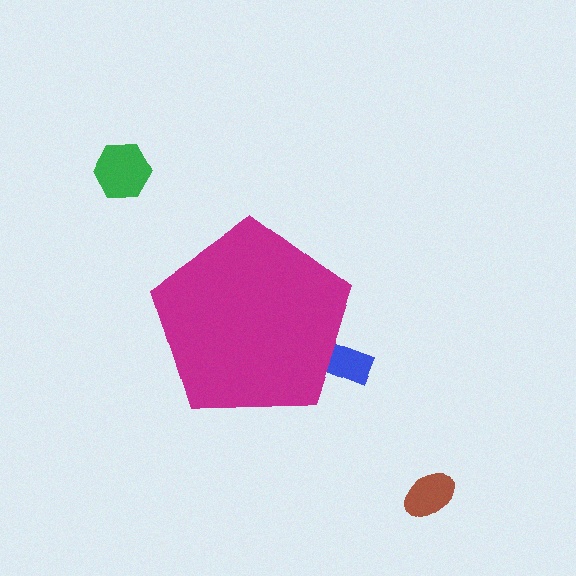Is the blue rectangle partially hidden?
Yes, the blue rectangle is partially hidden behind the magenta pentagon.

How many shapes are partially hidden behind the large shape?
1 shape is partially hidden.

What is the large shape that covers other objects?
A magenta pentagon.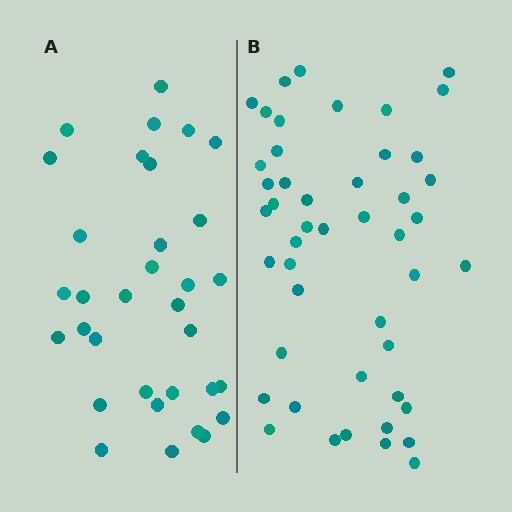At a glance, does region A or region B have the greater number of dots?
Region B (the right region) has more dots.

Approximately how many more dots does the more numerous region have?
Region B has approximately 15 more dots than region A.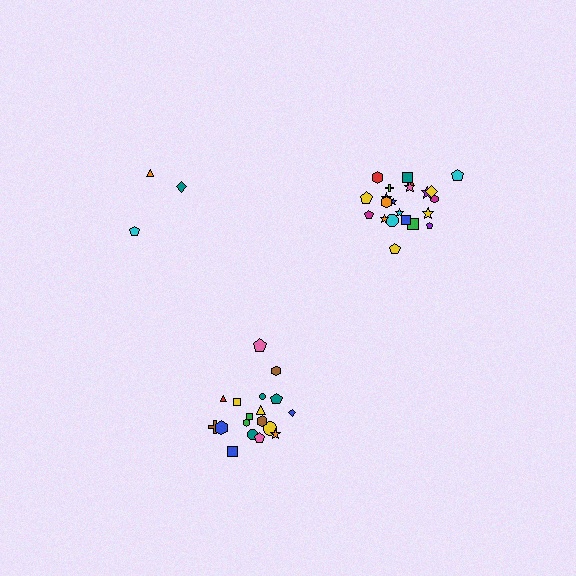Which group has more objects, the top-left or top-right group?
The top-right group.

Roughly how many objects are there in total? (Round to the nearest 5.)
Roughly 45 objects in total.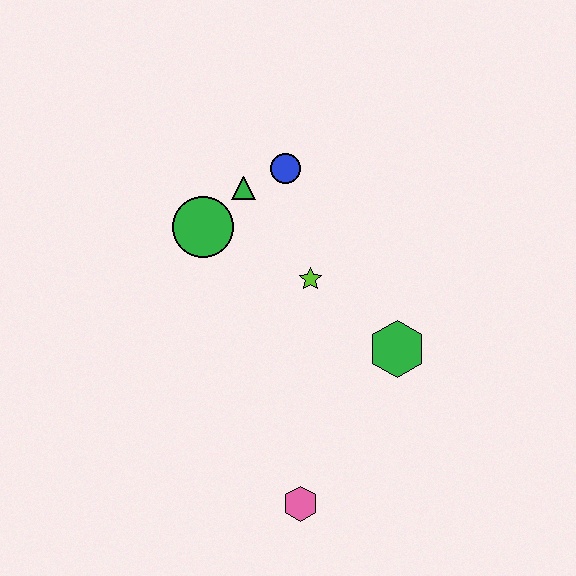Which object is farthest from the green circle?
The pink hexagon is farthest from the green circle.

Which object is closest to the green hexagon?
The lime star is closest to the green hexagon.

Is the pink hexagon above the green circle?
No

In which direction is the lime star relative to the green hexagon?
The lime star is to the left of the green hexagon.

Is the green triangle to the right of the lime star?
No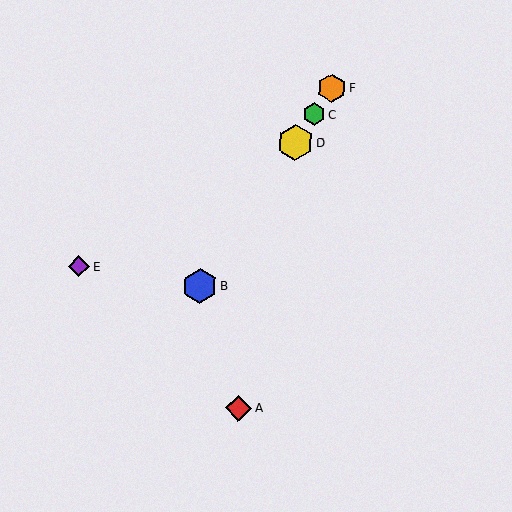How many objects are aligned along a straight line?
4 objects (B, C, D, F) are aligned along a straight line.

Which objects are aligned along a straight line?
Objects B, C, D, F are aligned along a straight line.